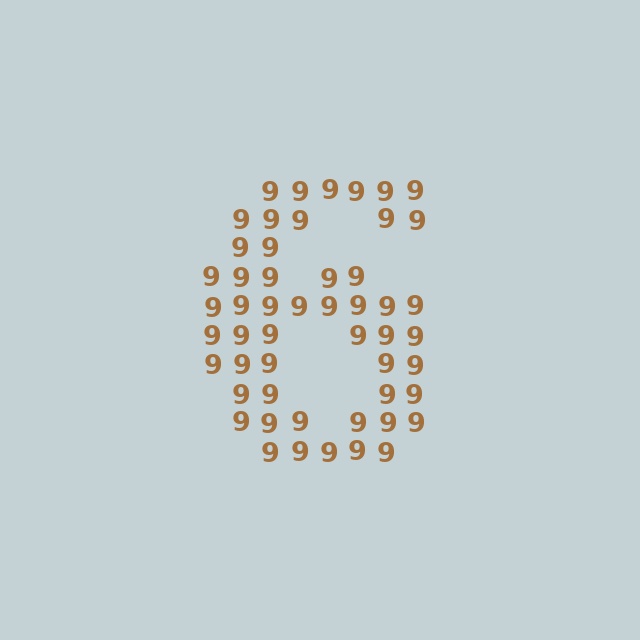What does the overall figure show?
The overall figure shows the digit 6.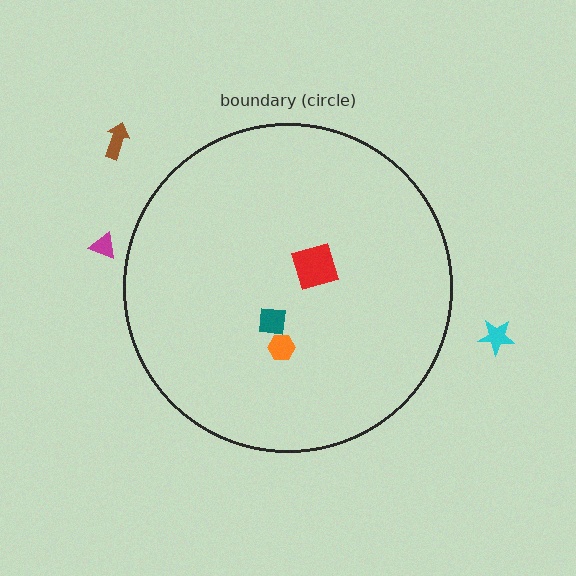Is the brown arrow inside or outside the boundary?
Outside.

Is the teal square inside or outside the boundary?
Inside.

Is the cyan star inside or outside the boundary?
Outside.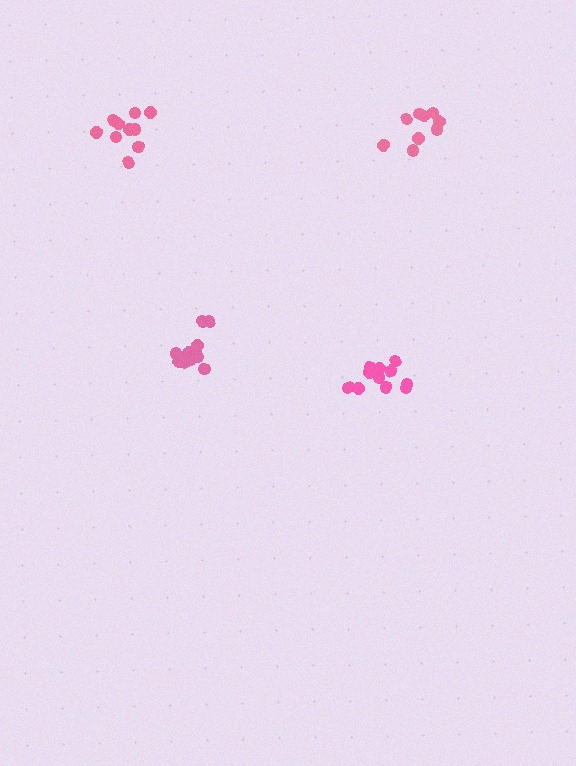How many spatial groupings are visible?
There are 4 spatial groupings.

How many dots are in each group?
Group 1: 11 dots, Group 2: 9 dots, Group 3: 10 dots, Group 4: 14 dots (44 total).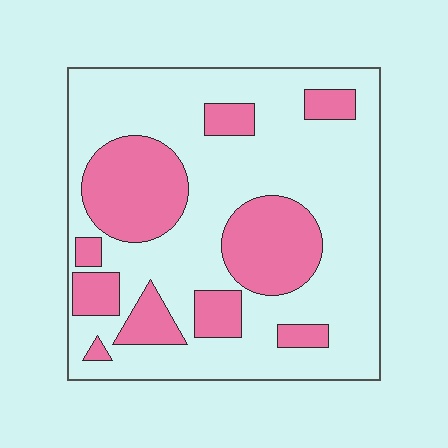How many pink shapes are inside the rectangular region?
10.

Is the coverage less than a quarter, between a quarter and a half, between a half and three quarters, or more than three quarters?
Between a quarter and a half.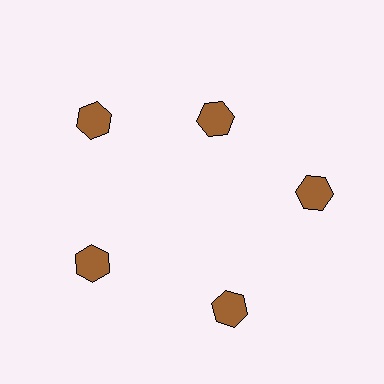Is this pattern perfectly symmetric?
No. The 5 brown hexagons are arranged in a ring, but one element near the 1 o'clock position is pulled inward toward the center, breaking the 5-fold rotational symmetry.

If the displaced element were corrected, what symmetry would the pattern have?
It would have 5-fold rotational symmetry — the pattern would map onto itself every 72 degrees.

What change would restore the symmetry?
The symmetry would be restored by moving it outward, back onto the ring so that all 5 hexagons sit at equal angles and equal distance from the center.